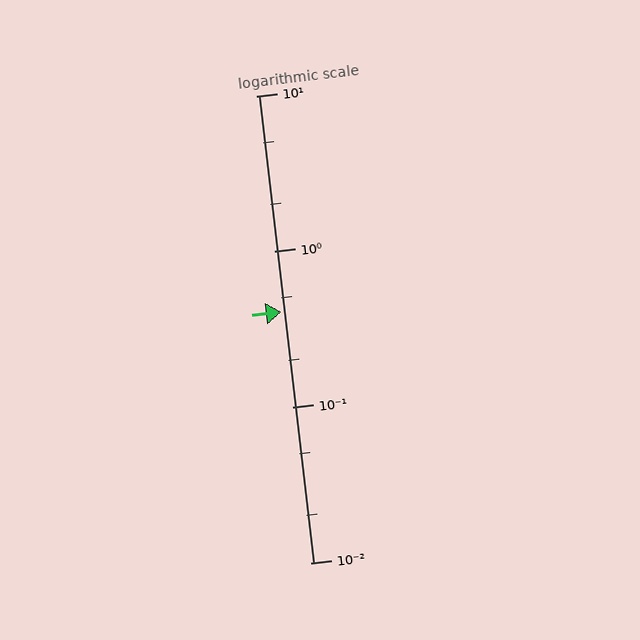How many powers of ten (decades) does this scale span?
The scale spans 3 decades, from 0.01 to 10.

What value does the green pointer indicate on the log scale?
The pointer indicates approximately 0.41.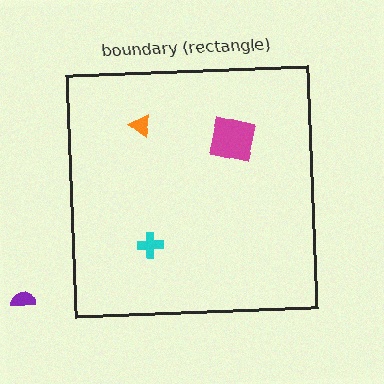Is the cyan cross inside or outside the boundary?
Inside.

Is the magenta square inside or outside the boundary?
Inside.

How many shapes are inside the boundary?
3 inside, 1 outside.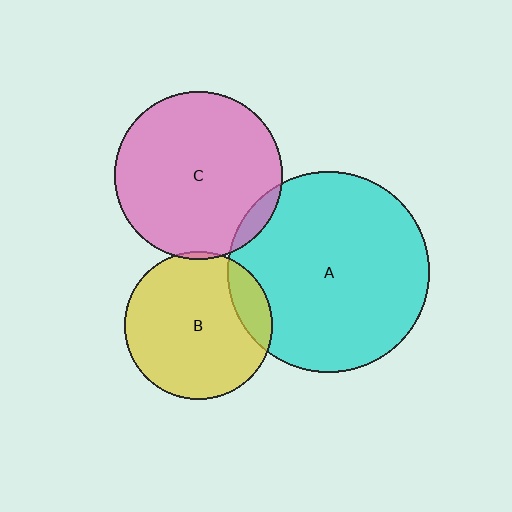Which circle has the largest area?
Circle A (cyan).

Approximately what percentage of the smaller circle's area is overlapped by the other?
Approximately 5%.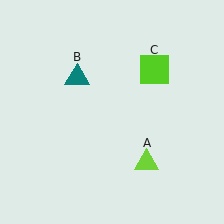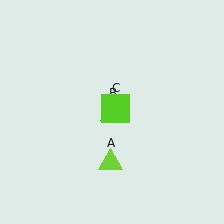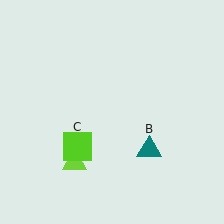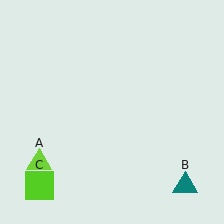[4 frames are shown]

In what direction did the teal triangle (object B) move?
The teal triangle (object B) moved down and to the right.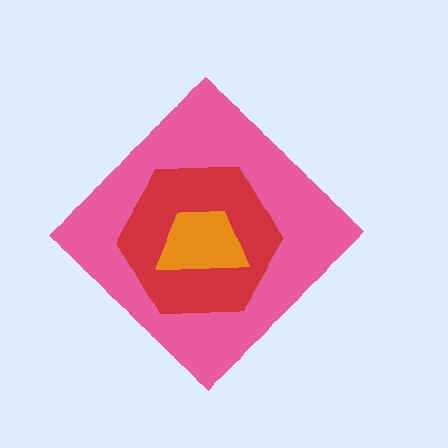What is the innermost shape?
The orange trapezoid.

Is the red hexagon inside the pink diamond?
Yes.